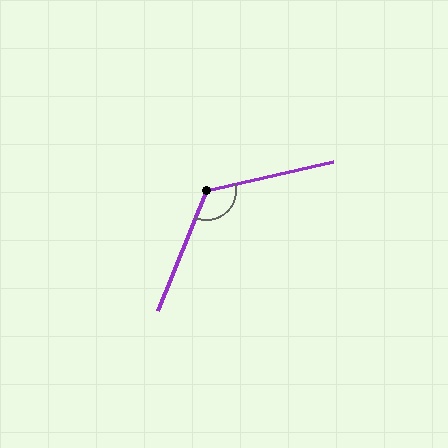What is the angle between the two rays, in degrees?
Approximately 125 degrees.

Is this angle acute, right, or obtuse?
It is obtuse.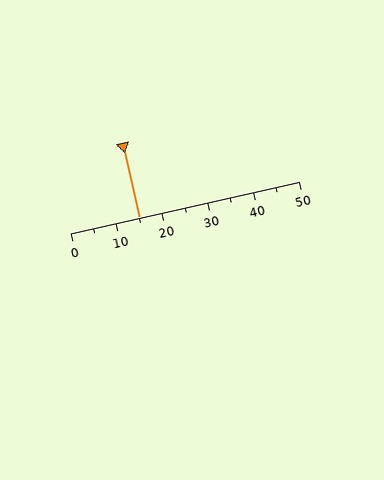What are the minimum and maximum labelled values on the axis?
The axis runs from 0 to 50.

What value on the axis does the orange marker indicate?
The marker indicates approximately 15.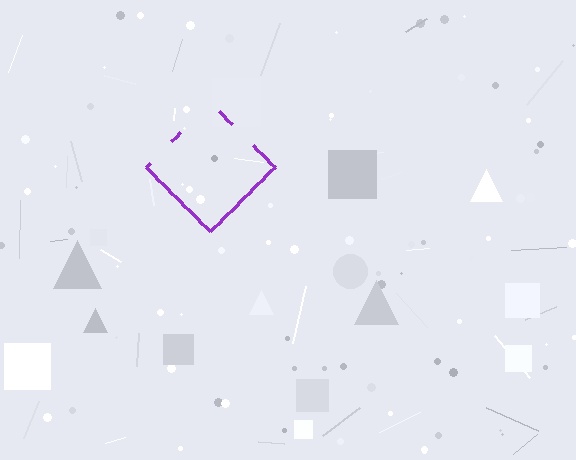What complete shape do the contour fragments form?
The contour fragments form a diamond.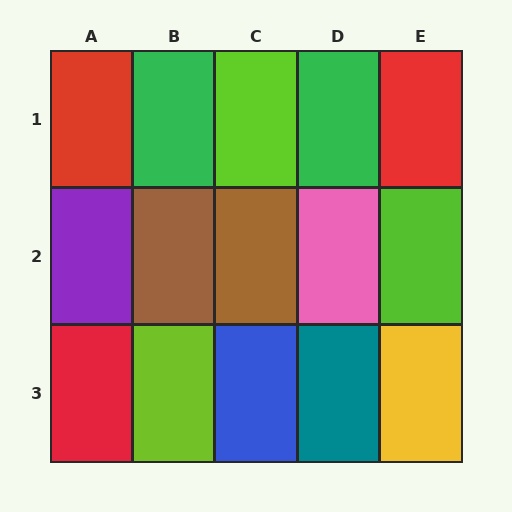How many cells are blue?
1 cell is blue.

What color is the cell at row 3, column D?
Teal.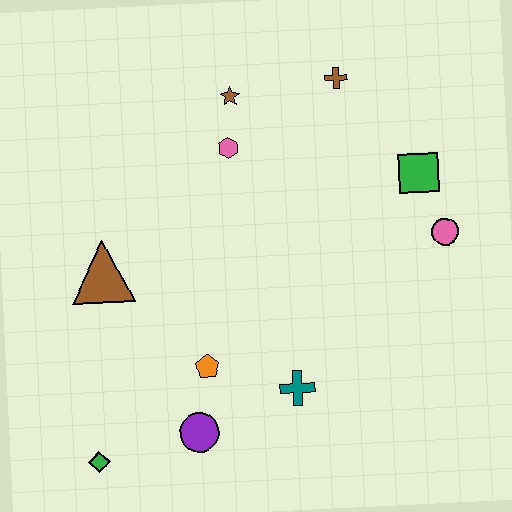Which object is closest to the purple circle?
The orange pentagon is closest to the purple circle.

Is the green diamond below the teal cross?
Yes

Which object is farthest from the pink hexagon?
The green diamond is farthest from the pink hexagon.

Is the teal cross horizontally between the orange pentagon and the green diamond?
No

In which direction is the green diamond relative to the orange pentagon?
The green diamond is to the left of the orange pentagon.